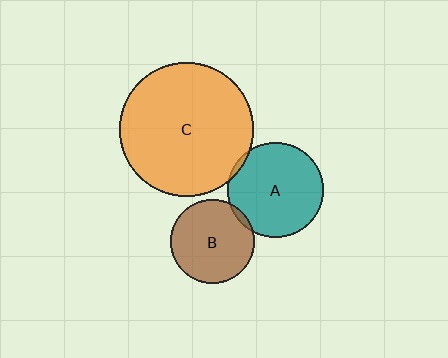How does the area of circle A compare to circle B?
Approximately 1.3 times.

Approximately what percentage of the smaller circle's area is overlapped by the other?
Approximately 5%.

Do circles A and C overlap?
Yes.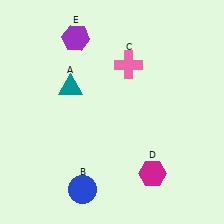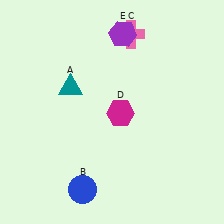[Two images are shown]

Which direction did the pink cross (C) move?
The pink cross (C) moved up.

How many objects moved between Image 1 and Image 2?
3 objects moved between the two images.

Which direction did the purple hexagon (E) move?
The purple hexagon (E) moved right.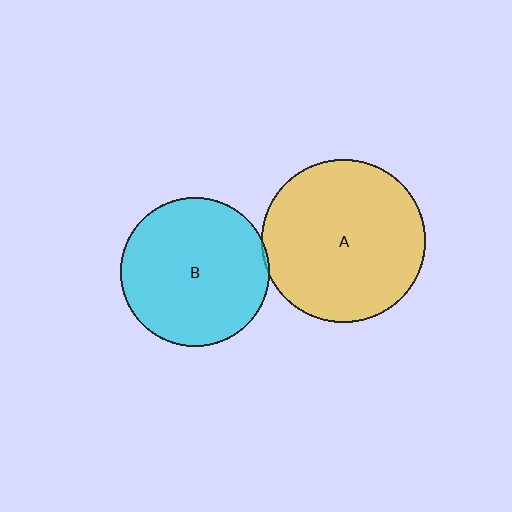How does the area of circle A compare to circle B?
Approximately 1.2 times.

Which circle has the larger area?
Circle A (yellow).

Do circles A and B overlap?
Yes.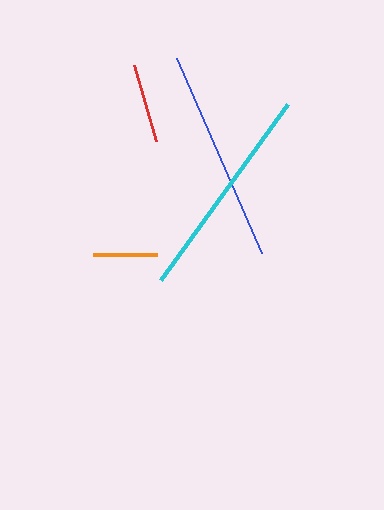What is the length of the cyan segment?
The cyan segment is approximately 218 pixels long.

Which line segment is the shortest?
The orange line is the shortest at approximately 64 pixels.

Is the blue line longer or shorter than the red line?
The blue line is longer than the red line.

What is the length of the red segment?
The red segment is approximately 79 pixels long.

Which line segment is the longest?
The cyan line is the longest at approximately 218 pixels.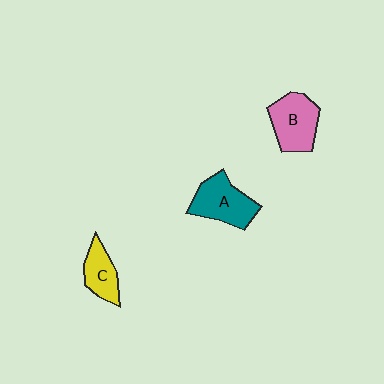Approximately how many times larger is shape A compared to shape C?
Approximately 1.5 times.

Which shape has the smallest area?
Shape C (yellow).